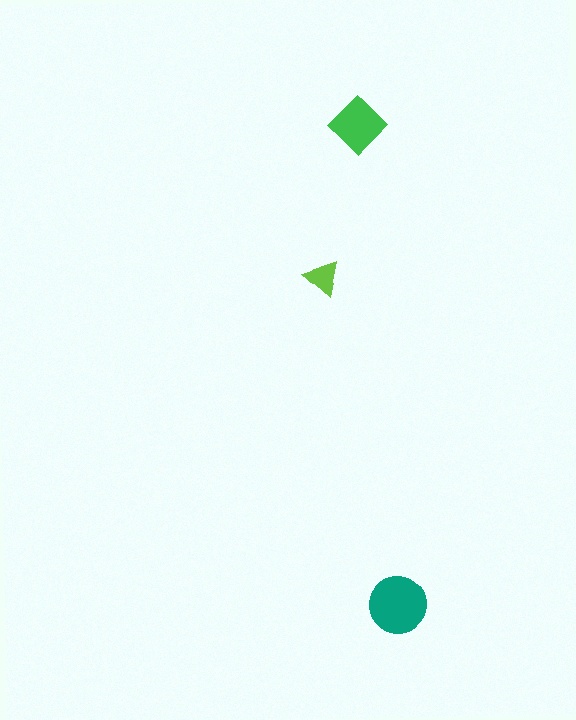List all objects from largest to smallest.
The teal circle, the green diamond, the lime triangle.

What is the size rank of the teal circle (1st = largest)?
1st.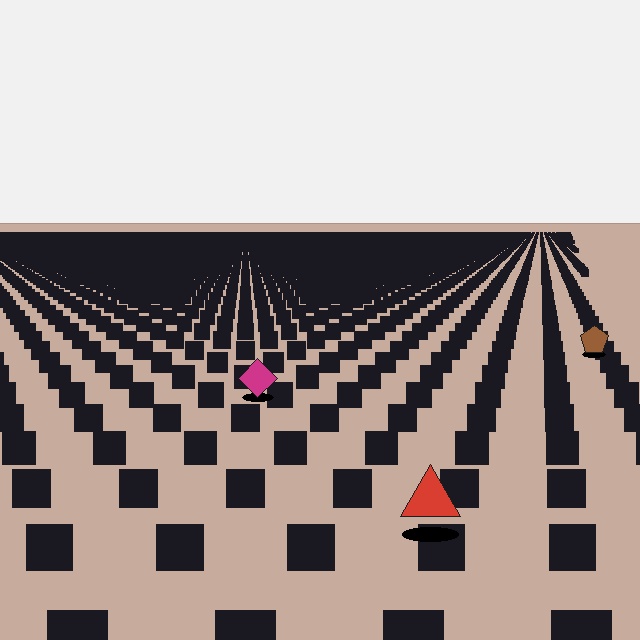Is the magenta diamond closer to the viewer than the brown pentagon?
Yes. The magenta diamond is closer — you can tell from the texture gradient: the ground texture is coarser near it.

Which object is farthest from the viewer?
The brown pentagon is farthest from the viewer. It appears smaller and the ground texture around it is denser.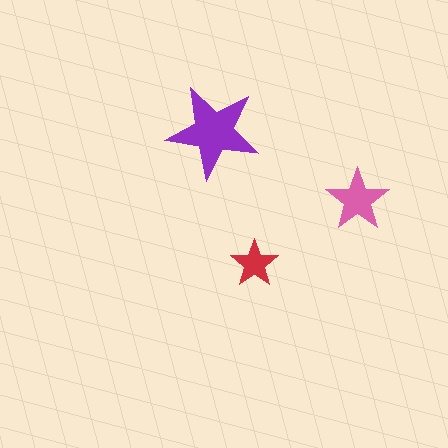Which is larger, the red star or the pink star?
The pink one.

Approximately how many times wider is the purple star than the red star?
About 2 times wider.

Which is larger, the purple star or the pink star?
The purple one.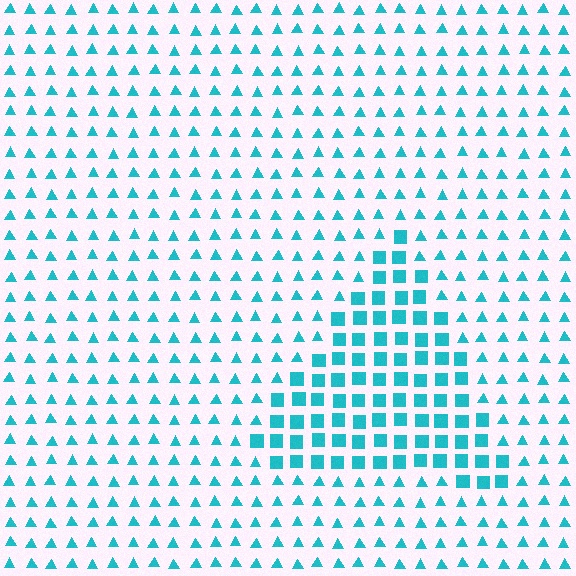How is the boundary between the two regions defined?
The boundary is defined by a change in element shape: squares inside vs. triangles outside. All elements share the same color and spacing.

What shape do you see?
I see a triangle.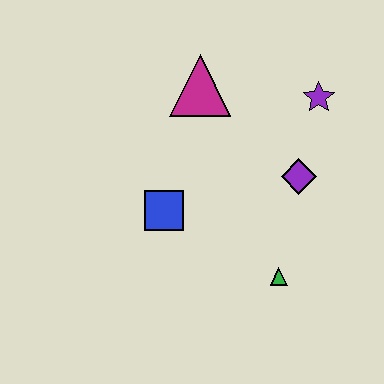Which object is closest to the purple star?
The purple diamond is closest to the purple star.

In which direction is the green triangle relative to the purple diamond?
The green triangle is below the purple diamond.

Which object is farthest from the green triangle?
The magenta triangle is farthest from the green triangle.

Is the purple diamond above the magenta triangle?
No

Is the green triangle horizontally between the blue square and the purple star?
Yes